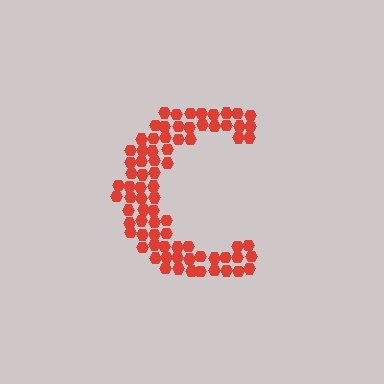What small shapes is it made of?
It is made of small hexagons.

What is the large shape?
The large shape is the letter C.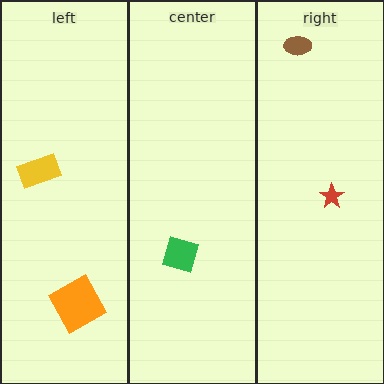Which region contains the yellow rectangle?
The left region.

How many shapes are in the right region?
2.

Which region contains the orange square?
The left region.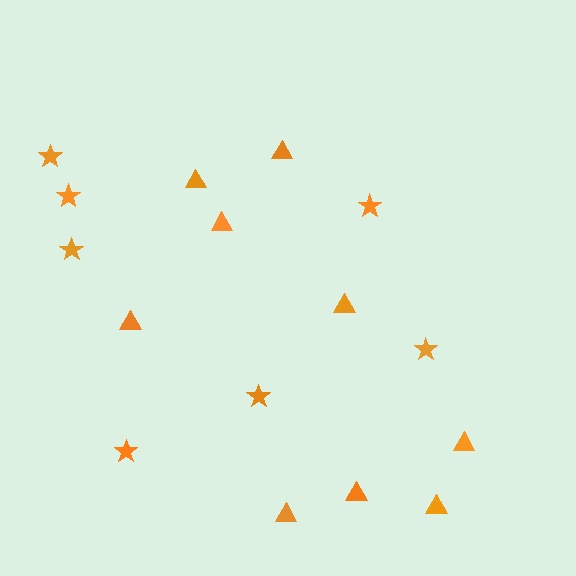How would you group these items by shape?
There are 2 groups: one group of stars (7) and one group of triangles (9).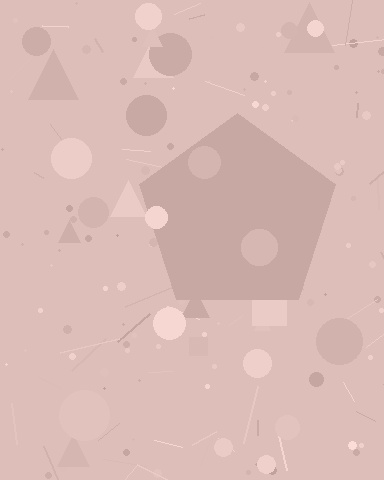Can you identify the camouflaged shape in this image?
The camouflaged shape is a pentagon.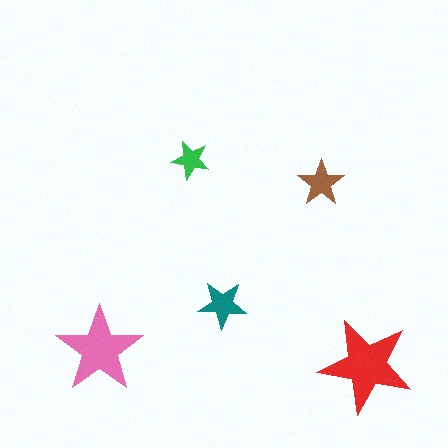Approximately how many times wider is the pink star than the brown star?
About 2 times wider.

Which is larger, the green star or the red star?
The red one.